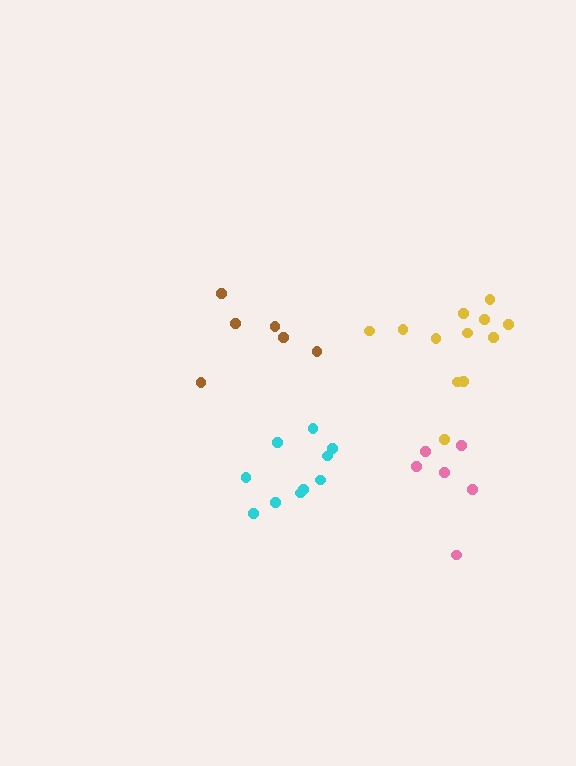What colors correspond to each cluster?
The clusters are colored: yellow, pink, cyan, brown.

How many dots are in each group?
Group 1: 12 dots, Group 2: 6 dots, Group 3: 10 dots, Group 4: 6 dots (34 total).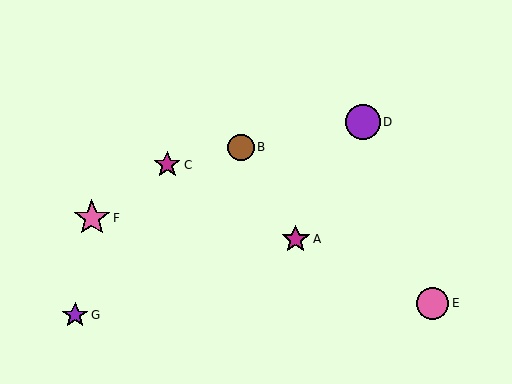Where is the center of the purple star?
The center of the purple star is at (75, 315).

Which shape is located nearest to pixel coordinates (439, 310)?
The pink circle (labeled E) at (433, 303) is nearest to that location.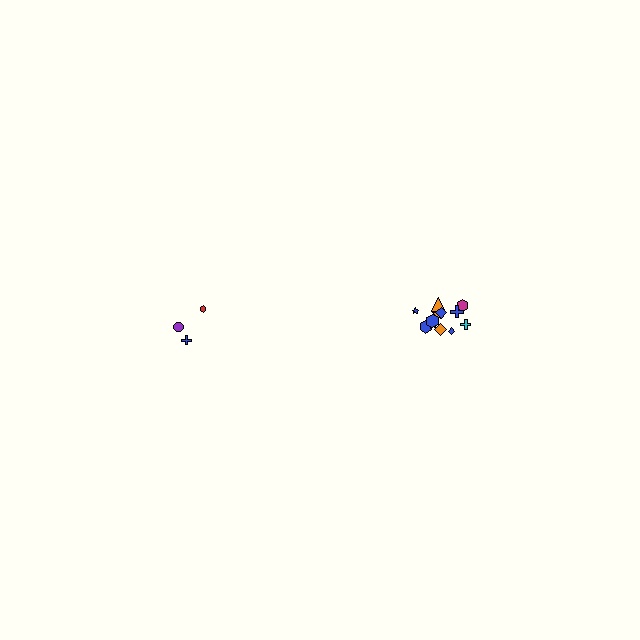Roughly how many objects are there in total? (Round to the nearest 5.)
Roughly 15 objects in total.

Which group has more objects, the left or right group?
The right group.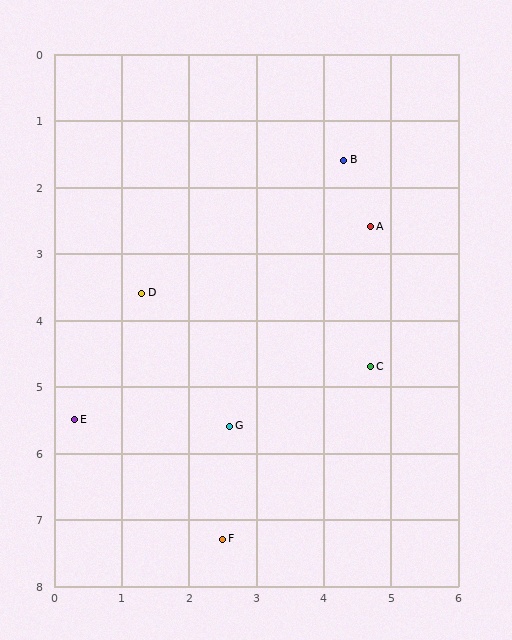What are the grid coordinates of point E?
Point E is at approximately (0.3, 5.5).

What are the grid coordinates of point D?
Point D is at approximately (1.3, 3.6).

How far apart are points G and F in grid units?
Points G and F are about 1.7 grid units apart.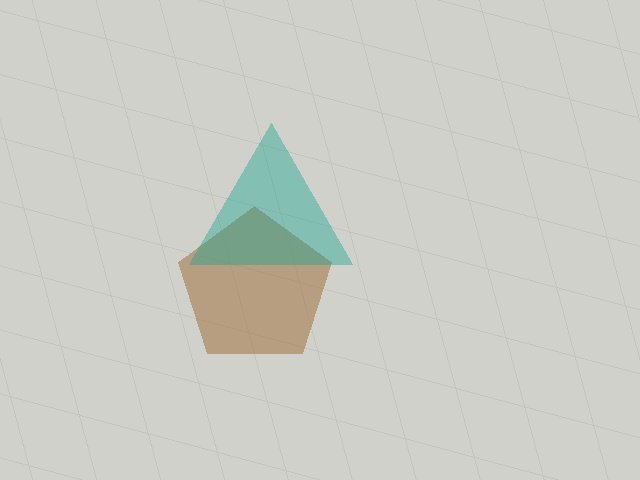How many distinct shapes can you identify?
There are 2 distinct shapes: a brown pentagon, a teal triangle.